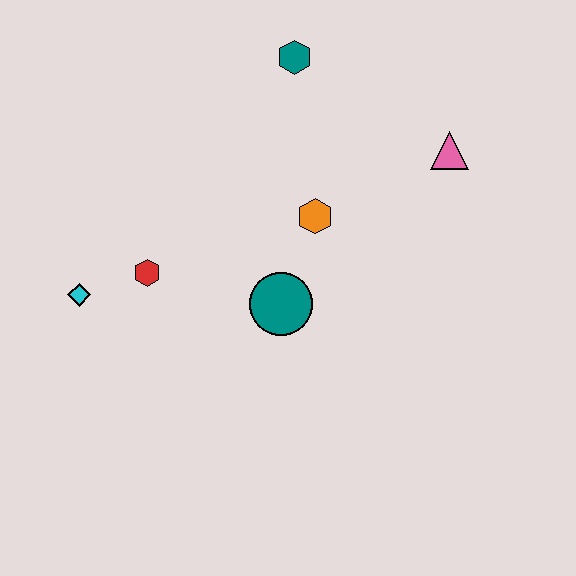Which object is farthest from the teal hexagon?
The cyan diamond is farthest from the teal hexagon.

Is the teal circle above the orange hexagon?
No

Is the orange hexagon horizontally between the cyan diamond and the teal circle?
No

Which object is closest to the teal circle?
The orange hexagon is closest to the teal circle.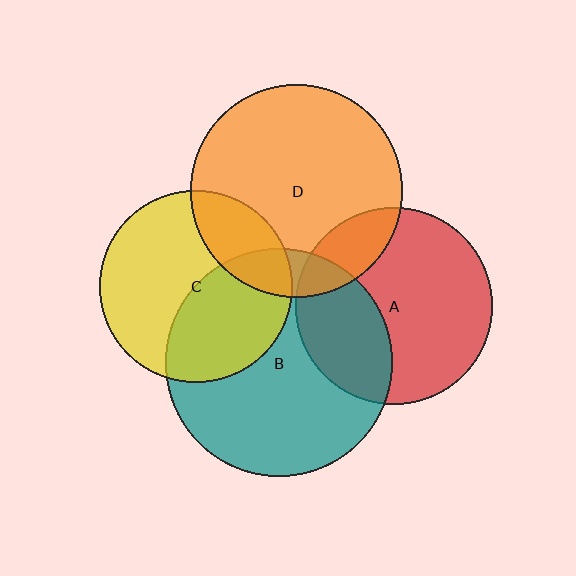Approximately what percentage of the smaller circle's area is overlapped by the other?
Approximately 40%.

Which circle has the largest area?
Circle B (teal).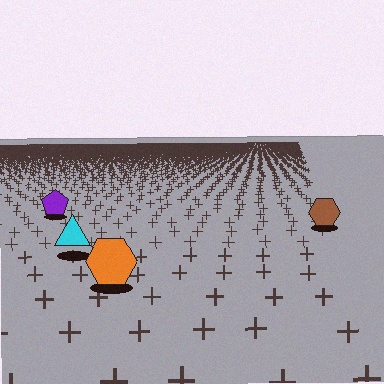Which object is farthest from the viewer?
The purple pentagon is farthest from the viewer. It appears smaller and the ground texture around it is denser.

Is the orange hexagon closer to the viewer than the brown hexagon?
Yes. The orange hexagon is closer — you can tell from the texture gradient: the ground texture is coarser near it.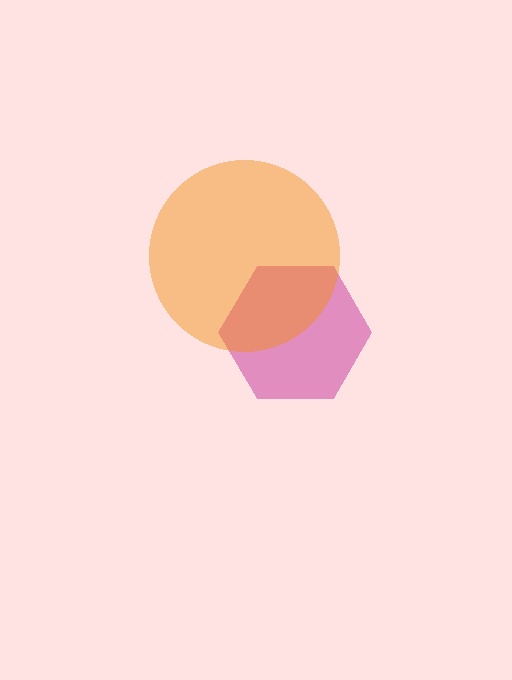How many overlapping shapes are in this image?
There are 2 overlapping shapes in the image.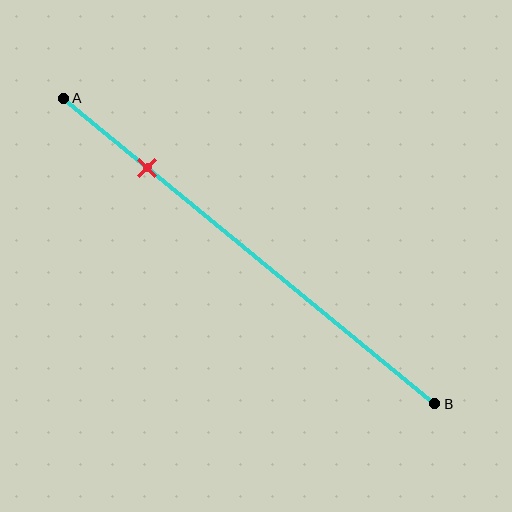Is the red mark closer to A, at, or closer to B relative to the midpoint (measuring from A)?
The red mark is closer to point A than the midpoint of segment AB.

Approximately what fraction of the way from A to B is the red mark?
The red mark is approximately 25% of the way from A to B.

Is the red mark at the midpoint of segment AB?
No, the mark is at about 25% from A, not at the 50% midpoint.